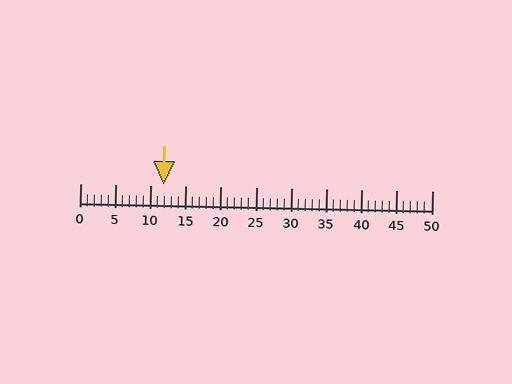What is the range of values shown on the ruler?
The ruler shows values from 0 to 50.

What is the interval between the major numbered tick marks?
The major tick marks are spaced 5 units apart.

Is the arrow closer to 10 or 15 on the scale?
The arrow is closer to 10.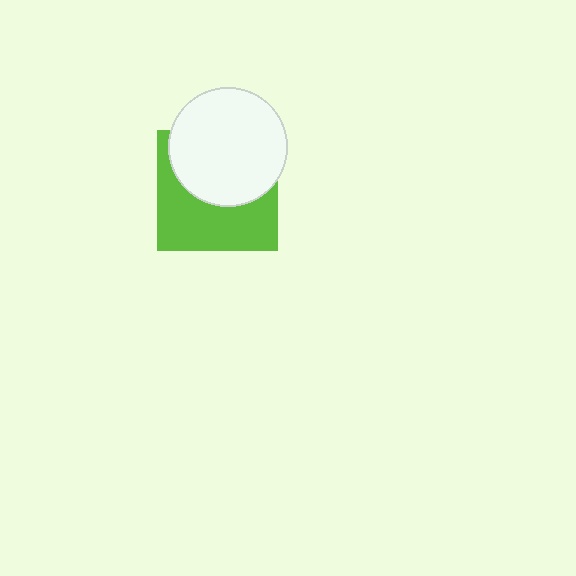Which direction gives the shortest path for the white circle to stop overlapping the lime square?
Moving up gives the shortest separation.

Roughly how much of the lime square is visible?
About half of it is visible (roughly 50%).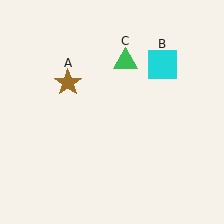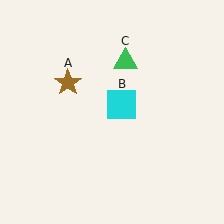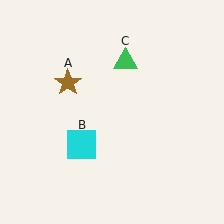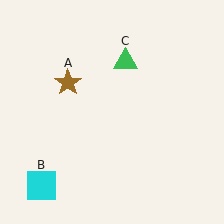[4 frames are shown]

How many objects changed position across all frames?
1 object changed position: cyan square (object B).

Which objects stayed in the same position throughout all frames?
Brown star (object A) and green triangle (object C) remained stationary.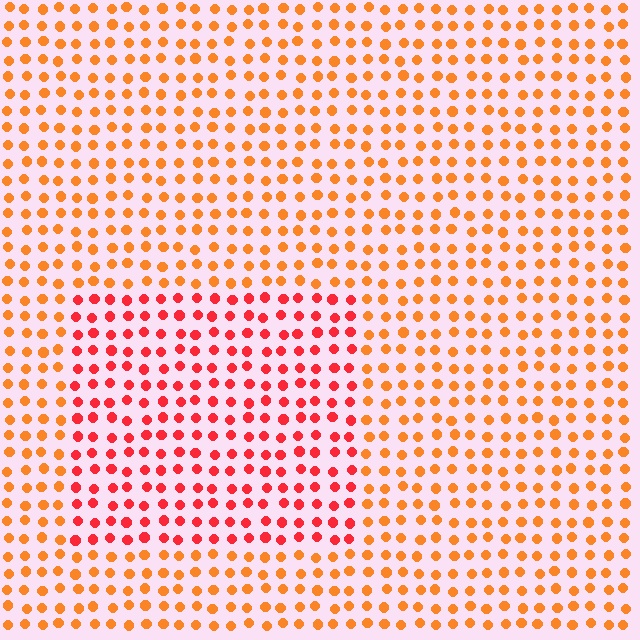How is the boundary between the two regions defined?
The boundary is defined purely by a slight shift in hue (about 32 degrees). Spacing, size, and orientation are identical on both sides.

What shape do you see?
I see a rectangle.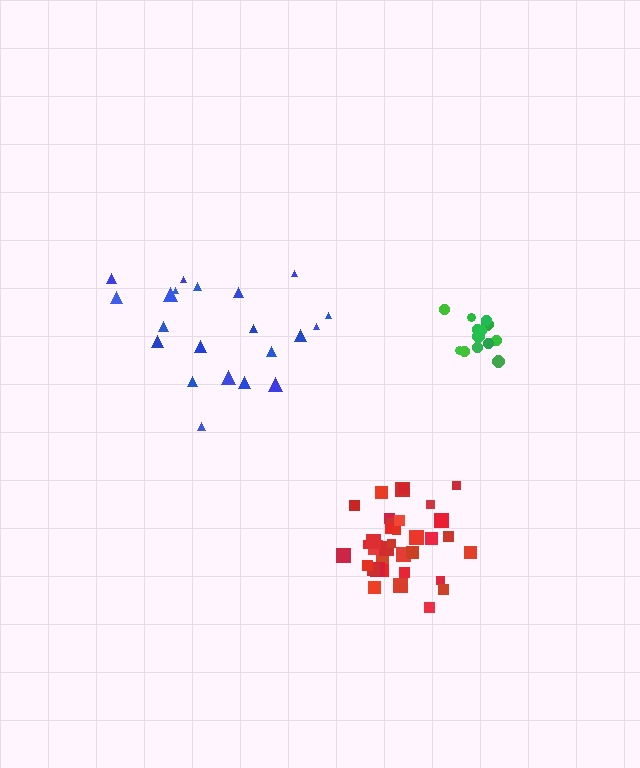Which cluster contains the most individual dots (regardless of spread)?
Red (35).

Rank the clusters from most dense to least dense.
red, green, blue.